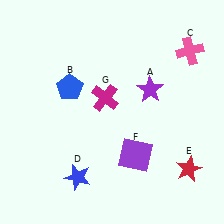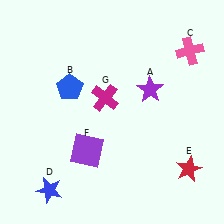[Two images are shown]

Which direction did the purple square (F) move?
The purple square (F) moved left.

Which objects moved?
The objects that moved are: the blue star (D), the purple square (F).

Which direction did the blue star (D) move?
The blue star (D) moved left.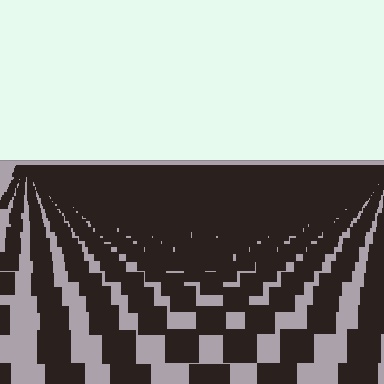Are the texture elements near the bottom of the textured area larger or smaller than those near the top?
Larger. Near the bottom, elements are closer to the viewer and appear at a bigger on-screen size.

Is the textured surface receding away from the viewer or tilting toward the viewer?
The surface is receding away from the viewer. Texture elements get smaller and denser toward the top.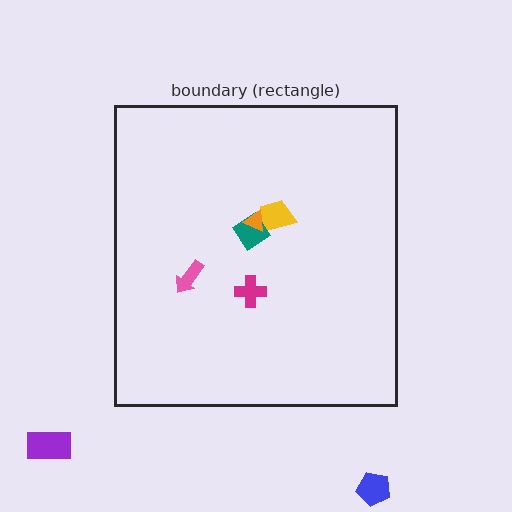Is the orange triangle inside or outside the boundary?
Inside.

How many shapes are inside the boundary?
5 inside, 2 outside.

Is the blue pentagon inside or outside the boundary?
Outside.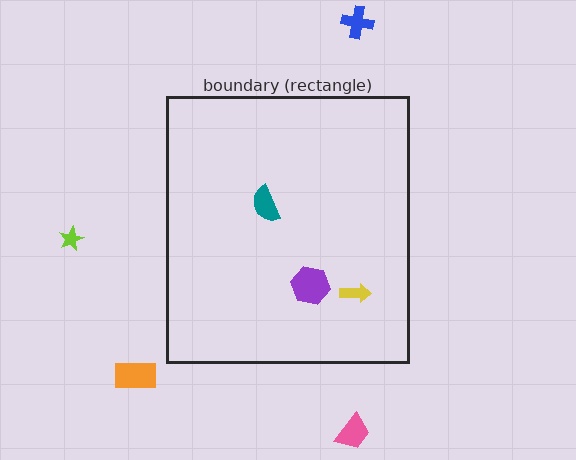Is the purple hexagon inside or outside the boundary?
Inside.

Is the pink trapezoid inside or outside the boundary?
Outside.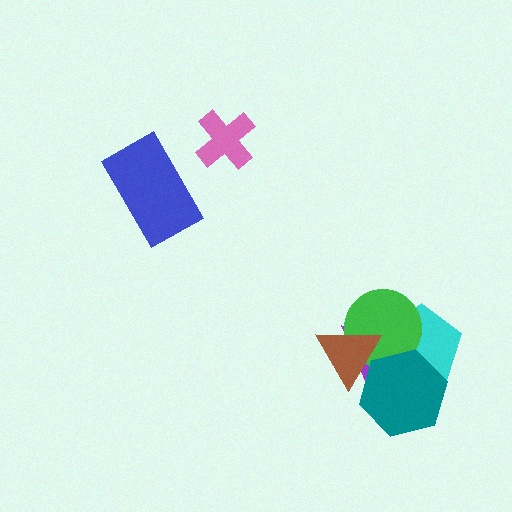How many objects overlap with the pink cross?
0 objects overlap with the pink cross.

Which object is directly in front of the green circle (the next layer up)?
The brown triangle is directly in front of the green circle.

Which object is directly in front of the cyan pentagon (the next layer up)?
The purple triangle is directly in front of the cyan pentagon.